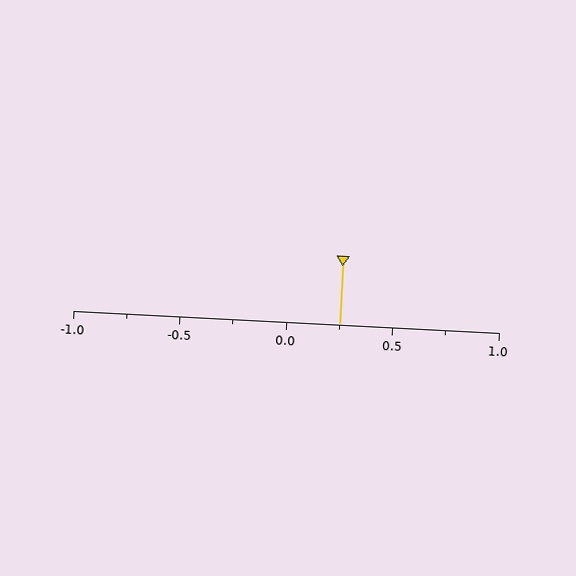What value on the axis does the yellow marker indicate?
The marker indicates approximately 0.25.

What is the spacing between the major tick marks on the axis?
The major ticks are spaced 0.5 apart.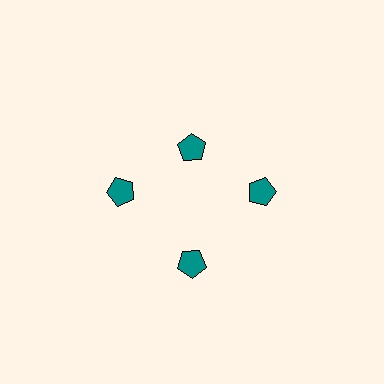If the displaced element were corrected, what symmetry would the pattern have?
It would have 4-fold rotational symmetry — the pattern would map onto itself every 90 degrees.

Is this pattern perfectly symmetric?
No. The 4 teal pentagons are arranged in a ring, but one element near the 12 o'clock position is pulled inward toward the center, breaking the 4-fold rotational symmetry.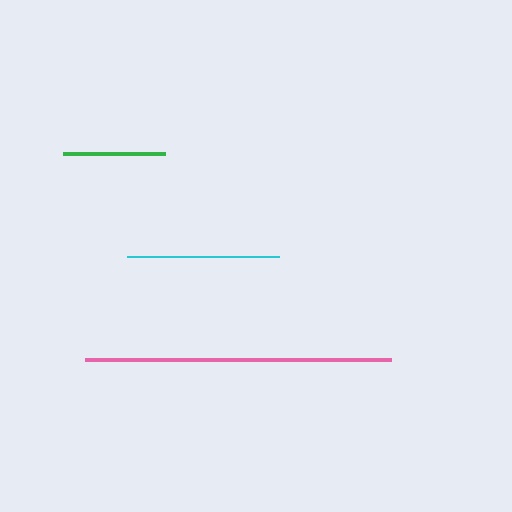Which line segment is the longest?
The pink line is the longest at approximately 306 pixels.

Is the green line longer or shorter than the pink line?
The pink line is longer than the green line.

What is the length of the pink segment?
The pink segment is approximately 306 pixels long.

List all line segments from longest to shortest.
From longest to shortest: pink, cyan, green.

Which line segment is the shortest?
The green line is the shortest at approximately 102 pixels.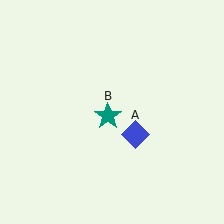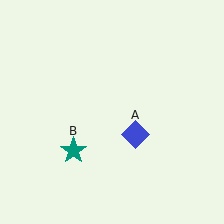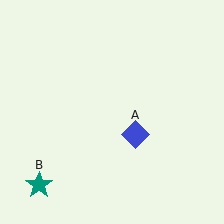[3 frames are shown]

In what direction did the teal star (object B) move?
The teal star (object B) moved down and to the left.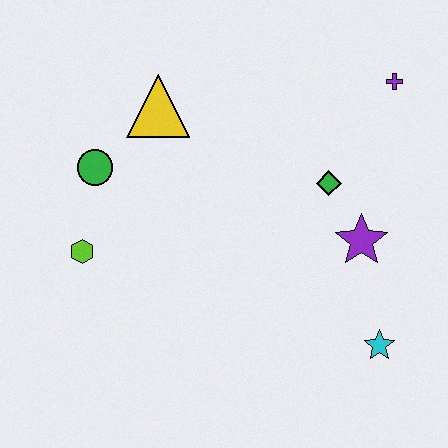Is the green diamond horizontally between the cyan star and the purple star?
No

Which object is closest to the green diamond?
The purple star is closest to the green diamond.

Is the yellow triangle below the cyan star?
No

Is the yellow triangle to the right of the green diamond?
No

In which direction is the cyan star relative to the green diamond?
The cyan star is below the green diamond.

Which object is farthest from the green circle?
The cyan star is farthest from the green circle.